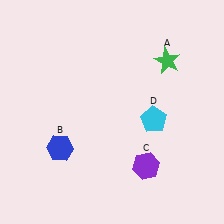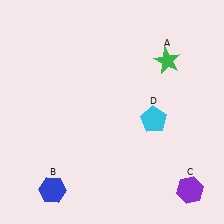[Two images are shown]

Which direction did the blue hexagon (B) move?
The blue hexagon (B) moved down.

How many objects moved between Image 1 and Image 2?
2 objects moved between the two images.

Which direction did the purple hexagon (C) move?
The purple hexagon (C) moved right.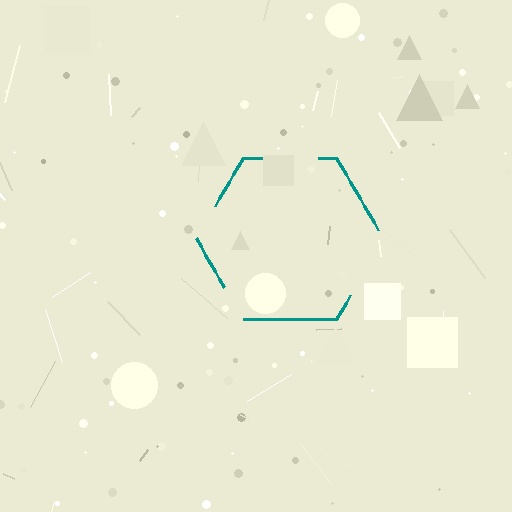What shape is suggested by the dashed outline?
The dashed outline suggests a hexagon.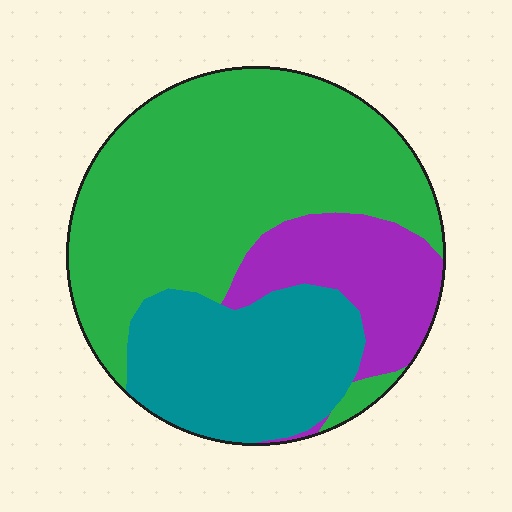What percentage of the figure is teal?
Teal covers around 25% of the figure.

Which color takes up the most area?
Green, at roughly 55%.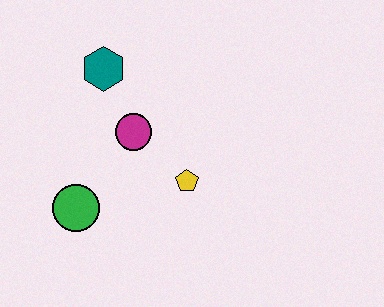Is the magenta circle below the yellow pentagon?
No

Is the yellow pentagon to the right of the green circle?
Yes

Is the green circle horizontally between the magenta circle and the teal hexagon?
No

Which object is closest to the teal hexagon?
The magenta circle is closest to the teal hexagon.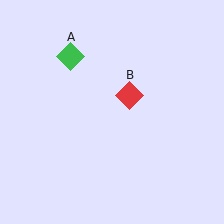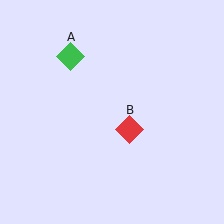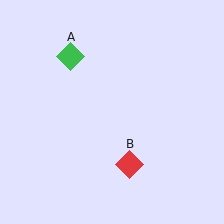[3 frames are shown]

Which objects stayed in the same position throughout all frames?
Green diamond (object A) remained stationary.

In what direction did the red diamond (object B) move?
The red diamond (object B) moved down.